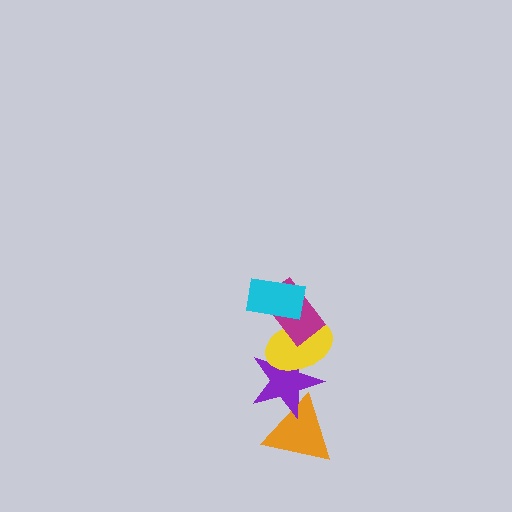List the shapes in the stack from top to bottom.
From top to bottom: the cyan rectangle, the magenta rectangle, the yellow ellipse, the purple star, the orange triangle.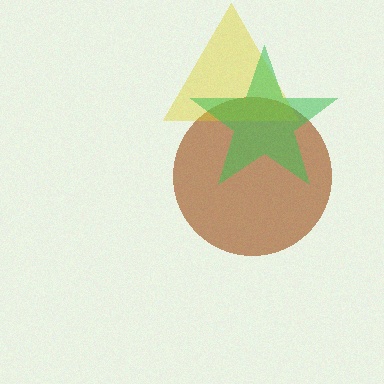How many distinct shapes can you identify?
There are 3 distinct shapes: a brown circle, a yellow triangle, a green star.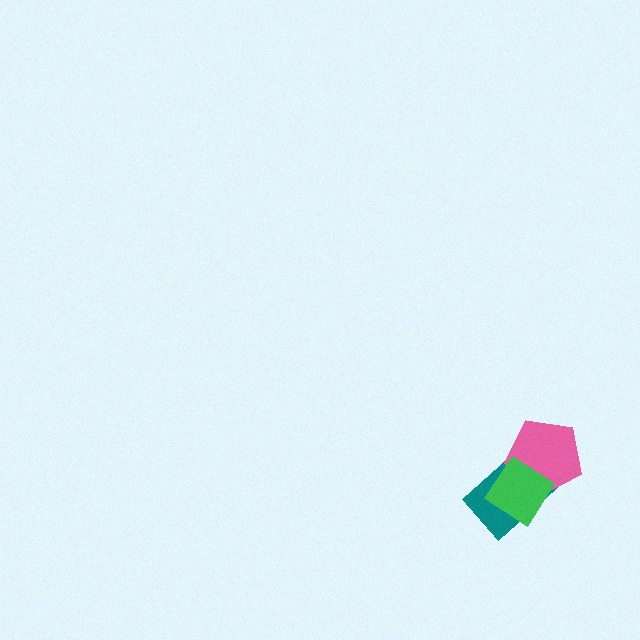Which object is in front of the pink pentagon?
The green diamond is in front of the pink pentagon.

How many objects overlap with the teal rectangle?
2 objects overlap with the teal rectangle.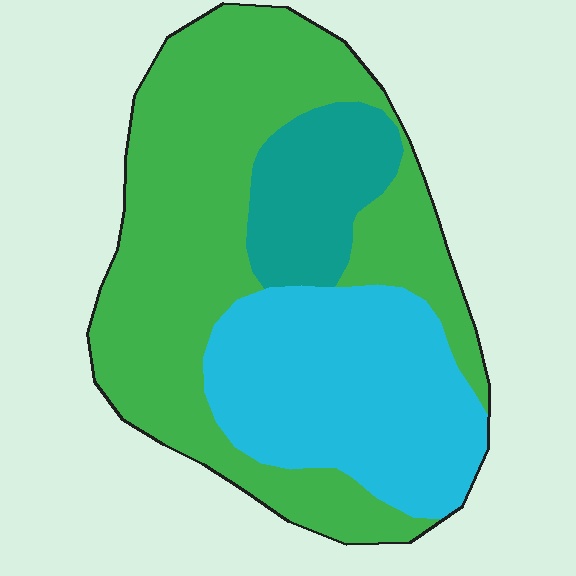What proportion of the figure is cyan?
Cyan covers around 30% of the figure.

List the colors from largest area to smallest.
From largest to smallest: green, cyan, teal.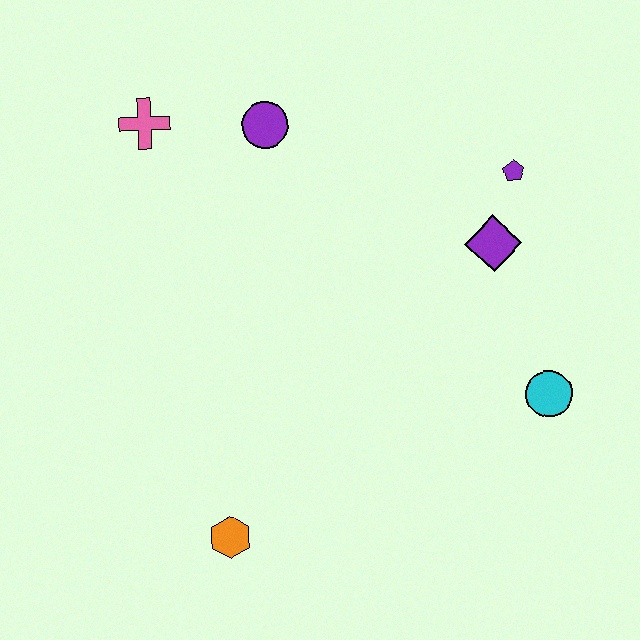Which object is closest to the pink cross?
The purple circle is closest to the pink cross.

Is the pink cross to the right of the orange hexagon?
No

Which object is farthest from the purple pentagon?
The orange hexagon is farthest from the purple pentagon.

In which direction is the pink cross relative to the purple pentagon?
The pink cross is to the left of the purple pentagon.